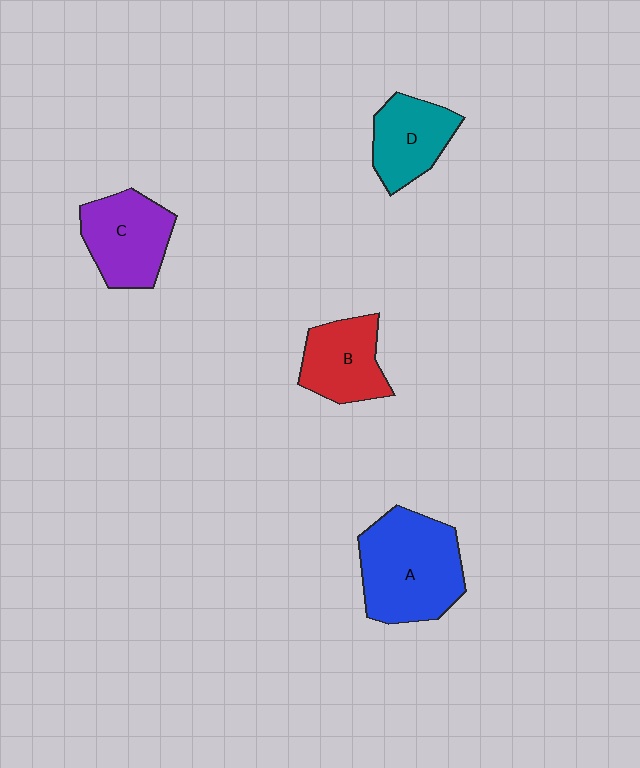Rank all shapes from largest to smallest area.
From largest to smallest: A (blue), C (purple), B (red), D (teal).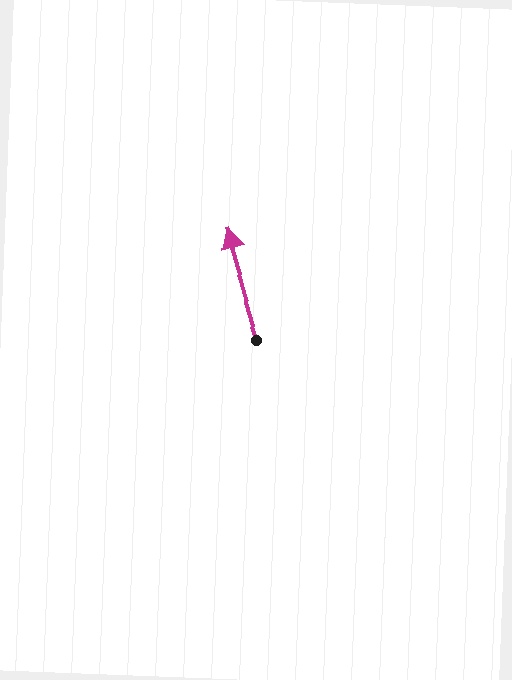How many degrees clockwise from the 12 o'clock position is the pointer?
Approximately 344 degrees.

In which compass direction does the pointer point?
North.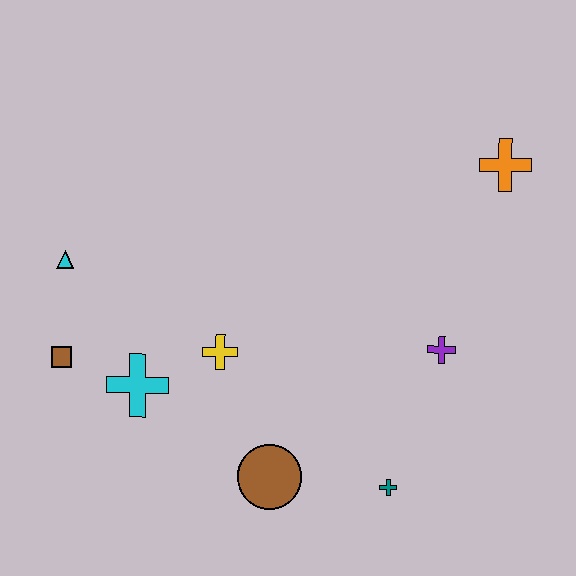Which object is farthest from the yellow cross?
The orange cross is farthest from the yellow cross.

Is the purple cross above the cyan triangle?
No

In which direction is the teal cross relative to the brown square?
The teal cross is to the right of the brown square.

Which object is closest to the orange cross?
The purple cross is closest to the orange cross.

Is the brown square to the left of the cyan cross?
Yes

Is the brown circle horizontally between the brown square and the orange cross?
Yes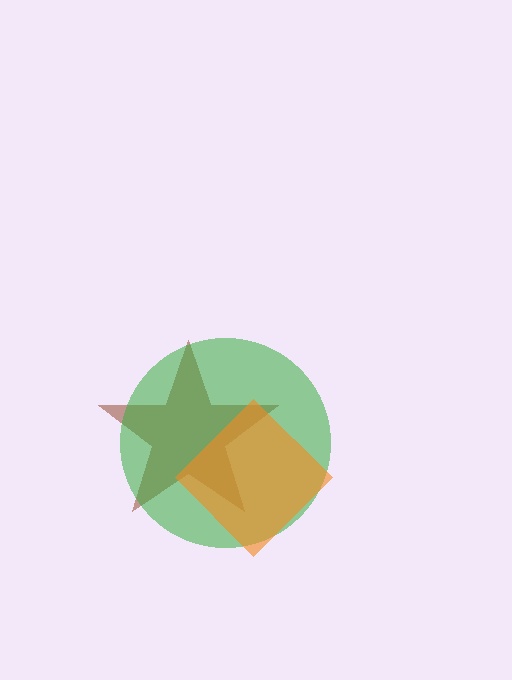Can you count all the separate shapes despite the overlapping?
Yes, there are 3 separate shapes.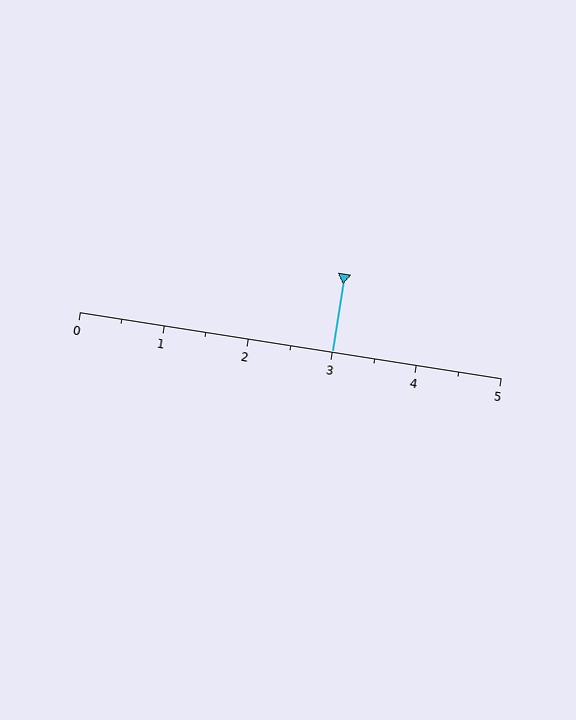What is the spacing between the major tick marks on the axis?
The major ticks are spaced 1 apart.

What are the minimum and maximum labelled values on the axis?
The axis runs from 0 to 5.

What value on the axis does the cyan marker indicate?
The marker indicates approximately 3.